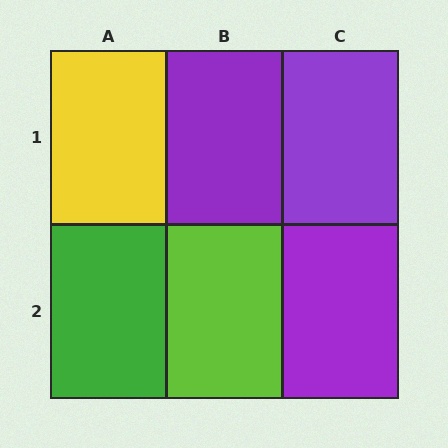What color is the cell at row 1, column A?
Yellow.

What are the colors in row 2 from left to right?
Green, lime, purple.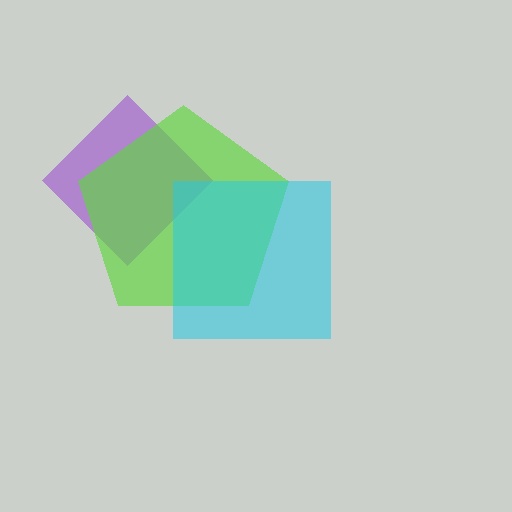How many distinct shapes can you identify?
There are 3 distinct shapes: a purple diamond, a lime pentagon, a cyan square.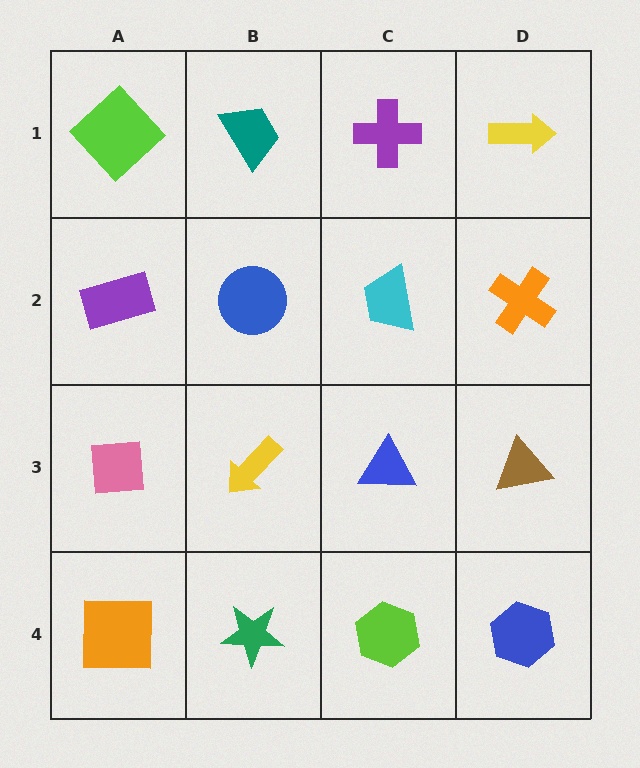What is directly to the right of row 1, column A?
A teal trapezoid.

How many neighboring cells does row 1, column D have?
2.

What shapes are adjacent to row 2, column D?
A yellow arrow (row 1, column D), a brown triangle (row 3, column D), a cyan trapezoid (row 2, column C).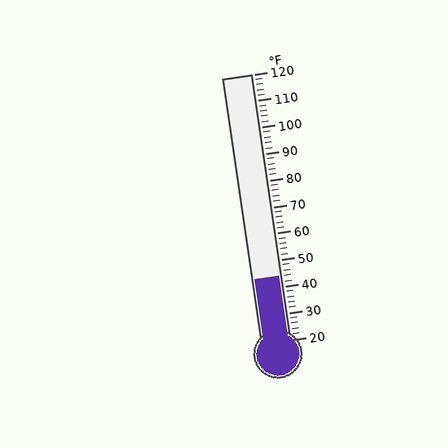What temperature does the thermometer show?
The thermometer shows approximately 44°F.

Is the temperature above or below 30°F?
The temperature is above 30°F.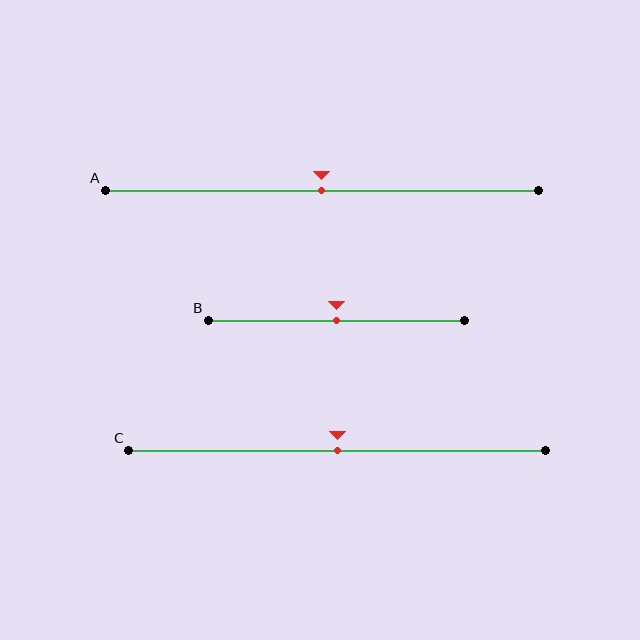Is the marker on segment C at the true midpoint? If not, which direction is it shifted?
Yes, the marker on segment C is at the true midpoint.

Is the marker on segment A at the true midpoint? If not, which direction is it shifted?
Yes, the marker on segment A is at the true midpoint.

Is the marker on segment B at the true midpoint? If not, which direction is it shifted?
Yes, the marker on segment B is at the true midpoint.